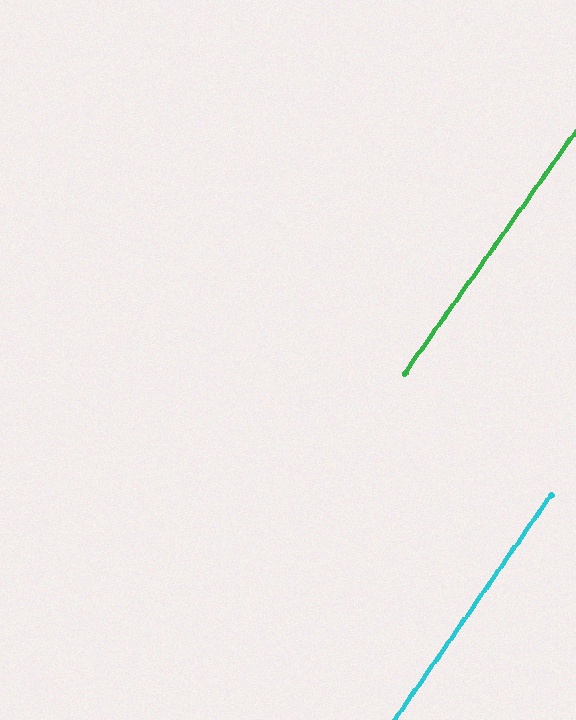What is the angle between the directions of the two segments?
Approximately 1 degree.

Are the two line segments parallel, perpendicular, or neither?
Parallel — their directions differ by only 0.6°.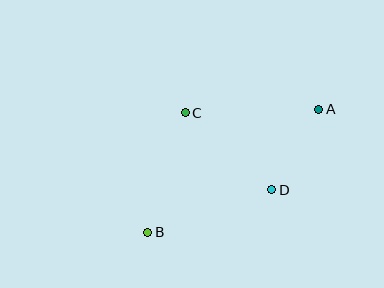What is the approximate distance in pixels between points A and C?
The distance between A and C is approximately 133 pixels.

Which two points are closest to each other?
Points A and D are closest to each other.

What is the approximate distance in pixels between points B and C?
The distance between B and C is approximately 125 pixels.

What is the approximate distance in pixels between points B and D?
The distance between B and D is approximately 131 pixels.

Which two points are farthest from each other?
Points A and B are farthest from each other.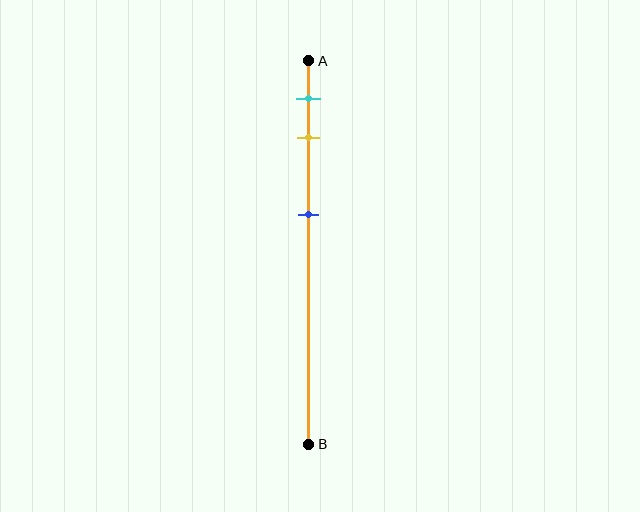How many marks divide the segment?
There are 3 marks dividing the segment.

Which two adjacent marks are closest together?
The cyan and yellow marks are the closest adjacent pair.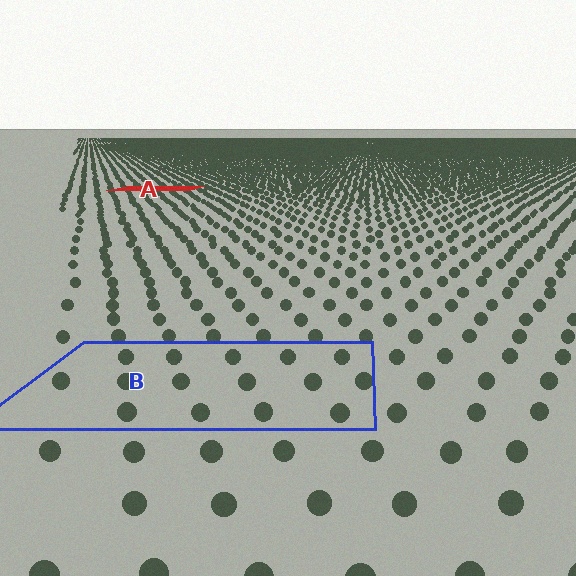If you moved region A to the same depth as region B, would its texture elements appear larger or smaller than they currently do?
They would appear larger. At a closer depth, the same texture elements are projected at a bigger on-screen size.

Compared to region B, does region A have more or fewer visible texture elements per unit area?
Region A has more texture elements per unit area — they are packed more densely because it is farther away.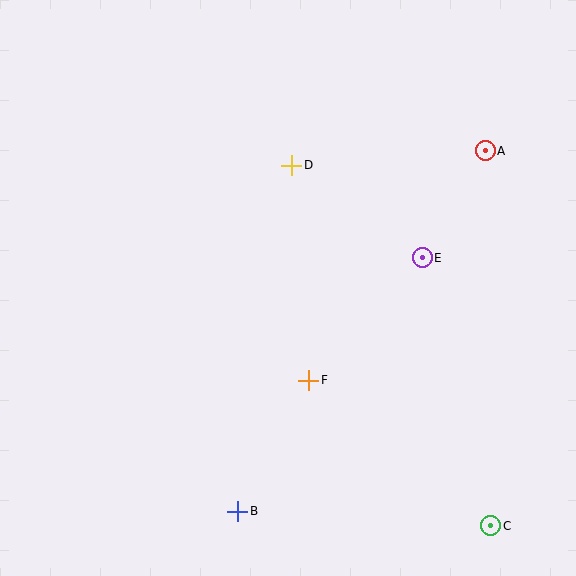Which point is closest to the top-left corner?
Point D is closest to the top-left corner.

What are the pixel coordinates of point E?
Point E is at (422, 258).